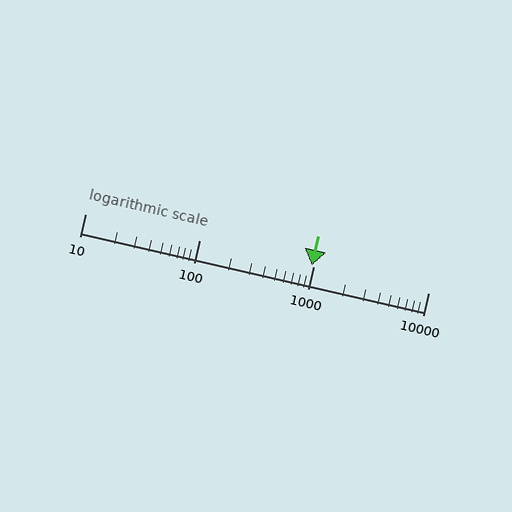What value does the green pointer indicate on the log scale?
The pointer indicates approximately 960.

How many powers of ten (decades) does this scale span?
The scale spans 3 decades, from 10 to 10000.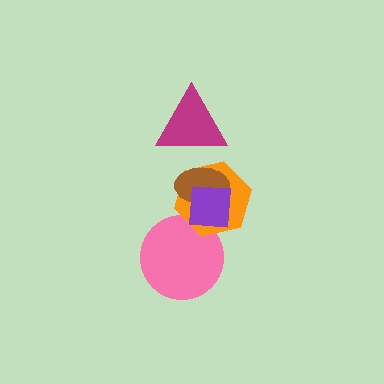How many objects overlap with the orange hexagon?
3 objects overlap with the orange hexagon.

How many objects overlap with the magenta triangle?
1 object overlaps with the magenta triangle.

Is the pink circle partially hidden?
Yes, it is partially covered by another shape.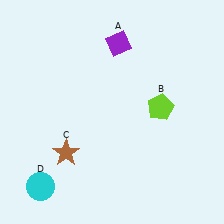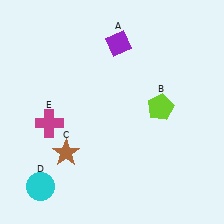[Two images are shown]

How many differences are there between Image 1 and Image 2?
There is 1 difference between the two images.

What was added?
A magenta cross (E) was added in Image 2.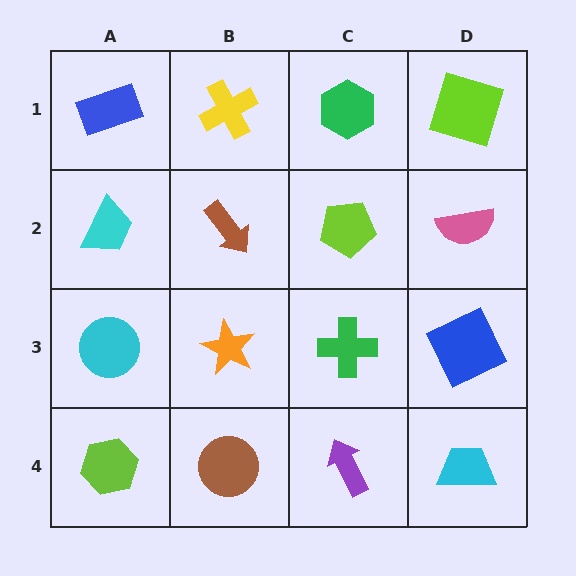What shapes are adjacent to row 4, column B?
An orange star (row 3, column B), a lime hexagon (row 4, column A), a purple arrow (row 4, column C).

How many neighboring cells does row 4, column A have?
2.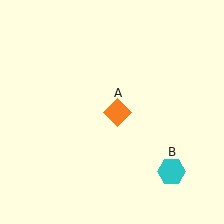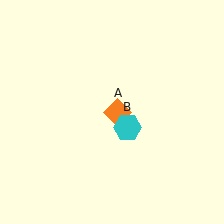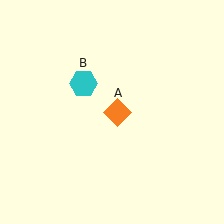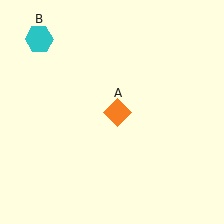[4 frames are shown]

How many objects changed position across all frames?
1 object changed position: cyan hexagon (object B).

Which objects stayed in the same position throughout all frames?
Orange diamond (object A) remained stationary.